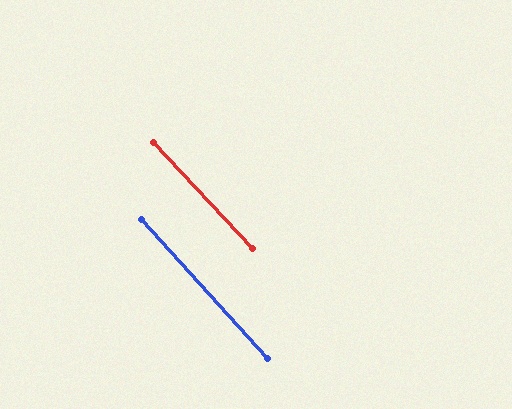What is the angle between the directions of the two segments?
Approximately 1 degree.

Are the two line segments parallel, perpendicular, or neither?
Parallel — their directions differ by only 0.7°.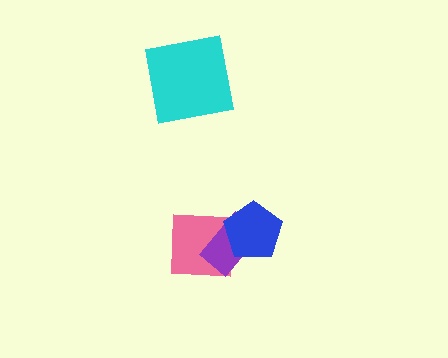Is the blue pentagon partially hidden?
No, no other shape covers it.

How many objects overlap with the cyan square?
0 objects overlap with the cyan square.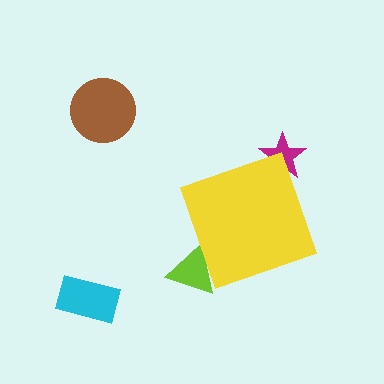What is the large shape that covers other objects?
A yellow diamond.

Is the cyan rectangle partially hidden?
No, the cyan rectangle is fully visible.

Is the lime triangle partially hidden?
Yes, the lime triangle is partially hidden behind the yellow diamond.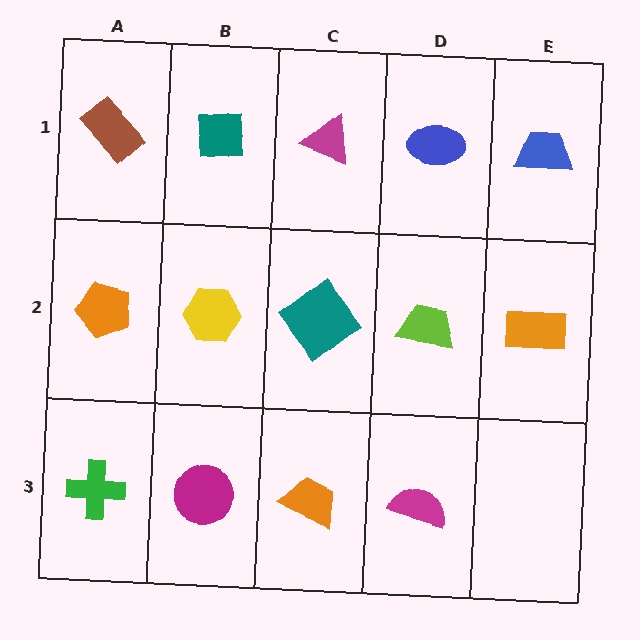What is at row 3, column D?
A magenta semicircle.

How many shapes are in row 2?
5 shapes.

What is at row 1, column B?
A teal square.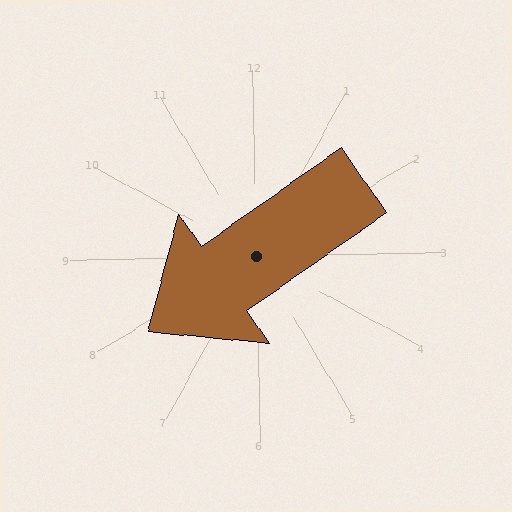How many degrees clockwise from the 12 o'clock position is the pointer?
Approximately 236 degrees.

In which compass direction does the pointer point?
Southwest.